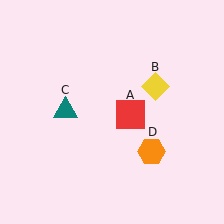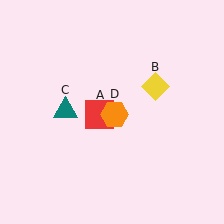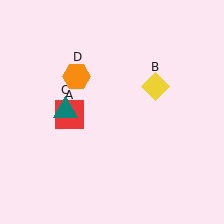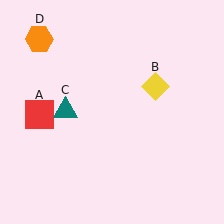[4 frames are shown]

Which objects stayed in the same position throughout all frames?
Yellow diamond (object B) and teal triangle (object C) remained stationary.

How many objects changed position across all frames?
2 objects changed position: red square (object A), orange hexagon (object D).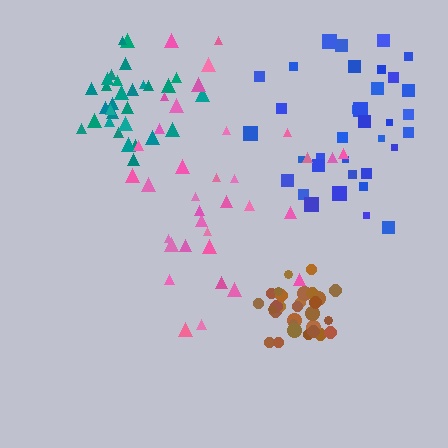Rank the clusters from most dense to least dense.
brown, teal, blue, pink.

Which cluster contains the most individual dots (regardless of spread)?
Blue (35).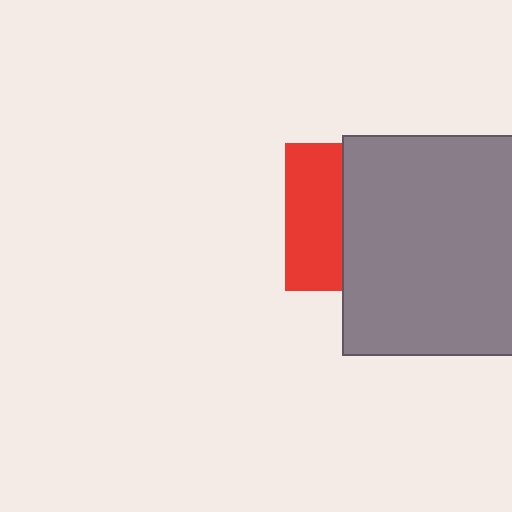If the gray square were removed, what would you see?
You would see the complete red square.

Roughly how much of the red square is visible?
A small part of it is visible (roughly 38%).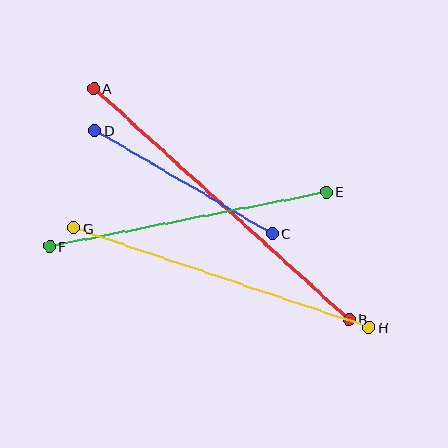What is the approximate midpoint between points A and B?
The midpoint is at approximately (221, 204) pixels.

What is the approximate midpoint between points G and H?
The midpoint is at approximately (221, 278) pixels.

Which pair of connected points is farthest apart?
Points A and B are farthest apart.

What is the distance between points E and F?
The distance is approximately 282 pixels.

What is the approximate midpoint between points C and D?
The midpoint is at approximately (184, 182) pixels.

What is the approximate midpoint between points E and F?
The midpoint is at approximately (188, 219) pixels.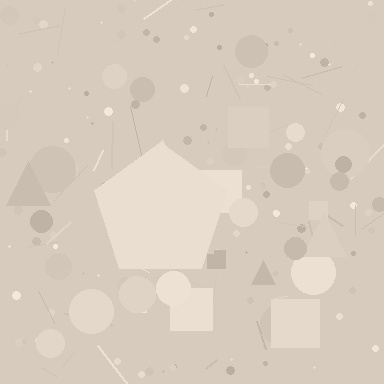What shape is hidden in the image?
A pentagon is hidden in the image.